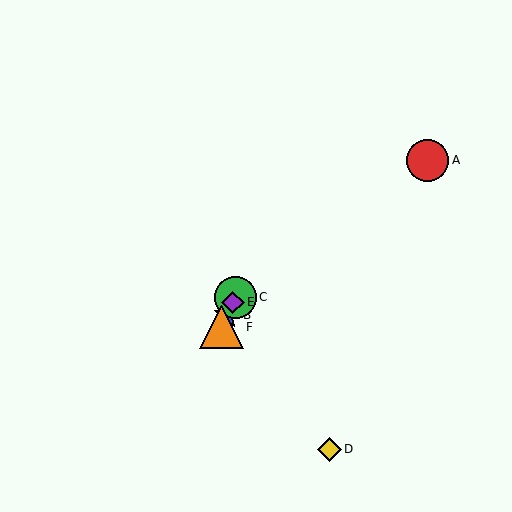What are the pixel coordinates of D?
Object D is at (329, 449).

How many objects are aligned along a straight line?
4 objects (B, C, E, F) are aligned along a straight line.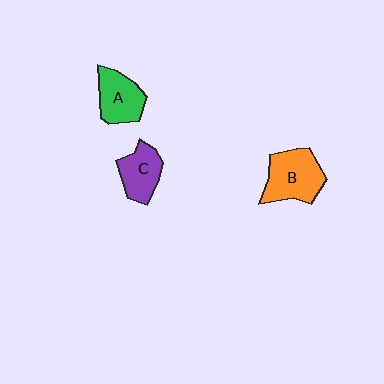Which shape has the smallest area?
Shape C (purple).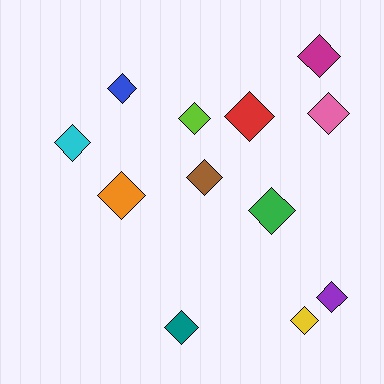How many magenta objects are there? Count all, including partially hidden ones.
There is 1 magenta object.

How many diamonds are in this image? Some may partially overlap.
There are 12 diamonds.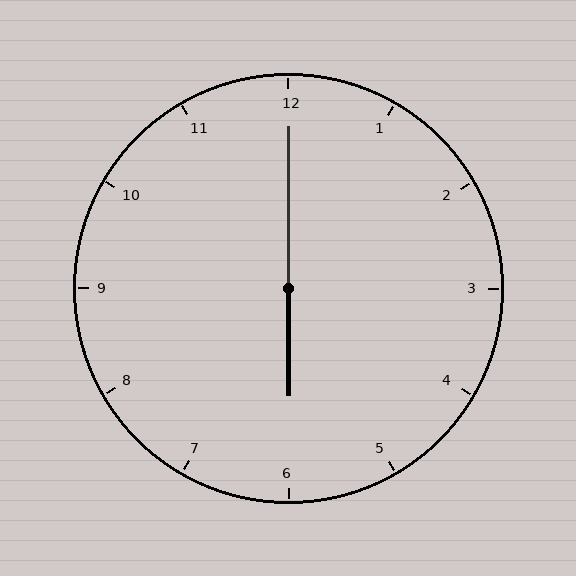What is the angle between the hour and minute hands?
Approximately 180 degrees.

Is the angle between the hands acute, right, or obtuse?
It is obtuse.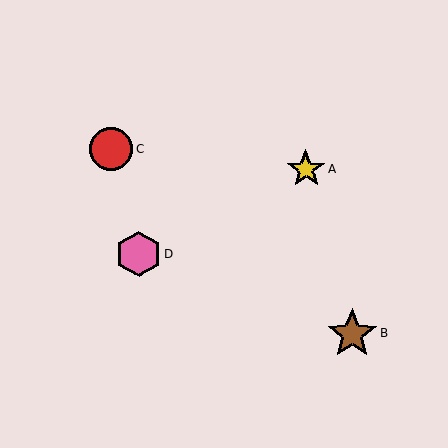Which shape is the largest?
The brown star (labeled B) is the largest.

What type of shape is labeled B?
Shape B is a brown star.